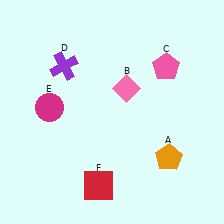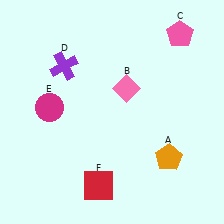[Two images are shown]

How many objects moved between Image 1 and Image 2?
1 object moved between the two images.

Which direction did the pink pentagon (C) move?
The pink pentagon (C) moved up.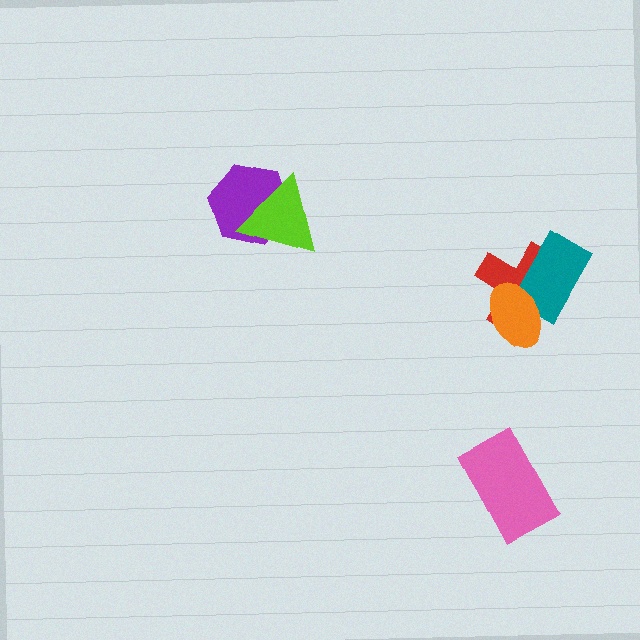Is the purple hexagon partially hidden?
Yes, it is partially covered by another shape.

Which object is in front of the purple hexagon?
The lime triangle is in front of the purple hexagon.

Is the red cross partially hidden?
Yes, it is partially covered by another shape.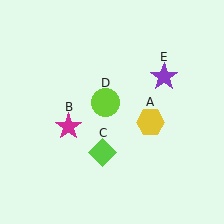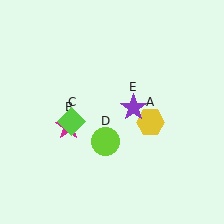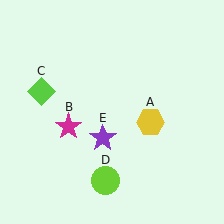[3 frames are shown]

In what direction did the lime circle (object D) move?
The lime circle (object D) moved down.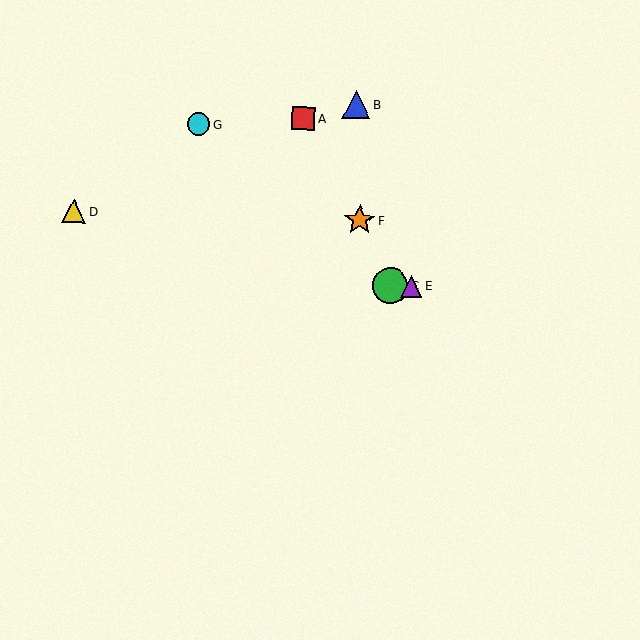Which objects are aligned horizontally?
Objects C, E are aligned horizontally.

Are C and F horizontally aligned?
No, C is at y≈286 and F is at y≈220.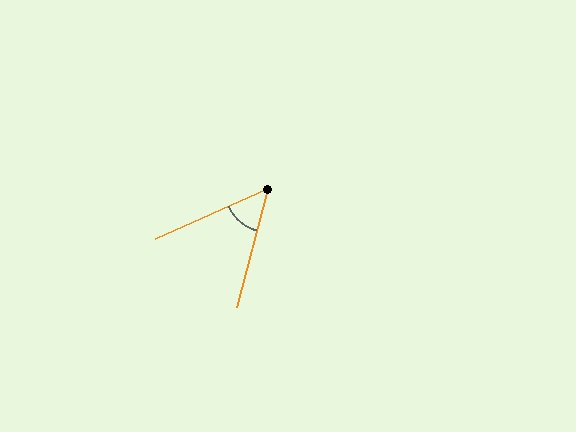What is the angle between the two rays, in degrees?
Approximately 51 degrees.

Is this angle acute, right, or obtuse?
It is acute.